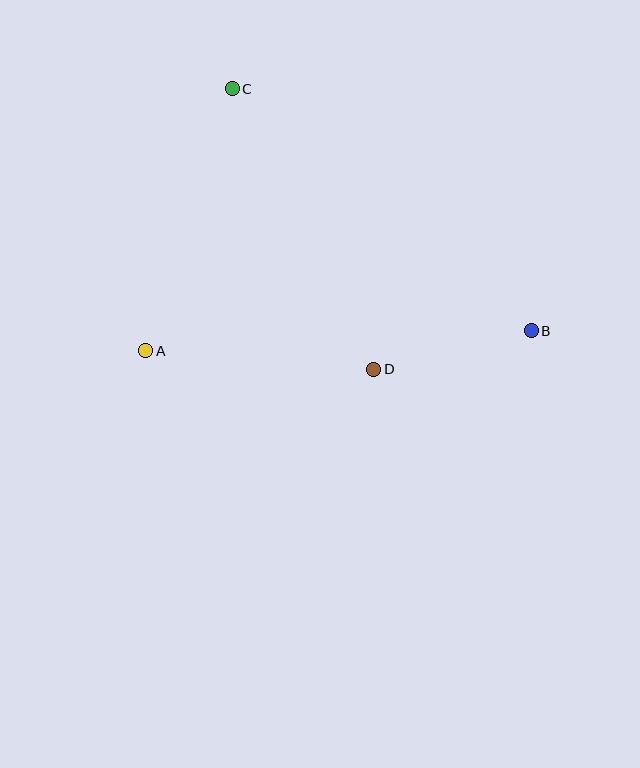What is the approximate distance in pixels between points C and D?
The distance between C and D is approximately 314 pixels.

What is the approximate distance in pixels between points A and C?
The distance between A and C is approximately 276 pixels.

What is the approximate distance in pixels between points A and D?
The distance between A and D is approximately 229 pixels.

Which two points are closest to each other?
Points B and D are closest to each other.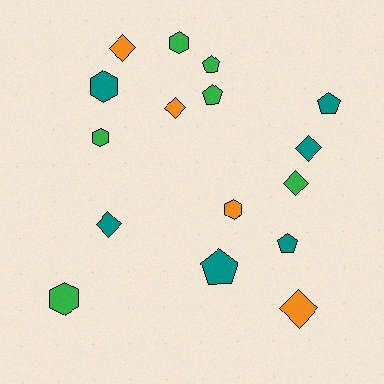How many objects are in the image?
There are 16 objects.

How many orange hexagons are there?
There is 1 orange hexagon.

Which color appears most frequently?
Green, with 6 objects.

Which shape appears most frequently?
Diamond, with 6 objects.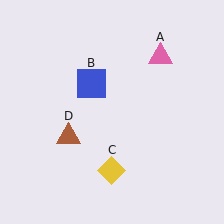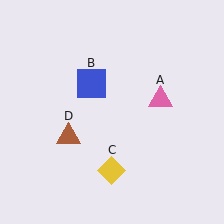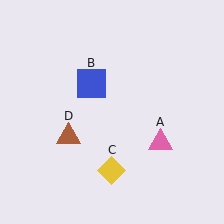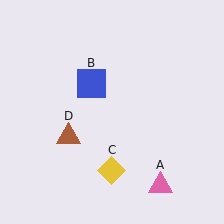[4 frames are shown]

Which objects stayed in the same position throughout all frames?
Blue square (object B) and yellow diamond (object C) and brown triangle (object D) remained stationary.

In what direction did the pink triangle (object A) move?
The pink triangle (object A) moved down.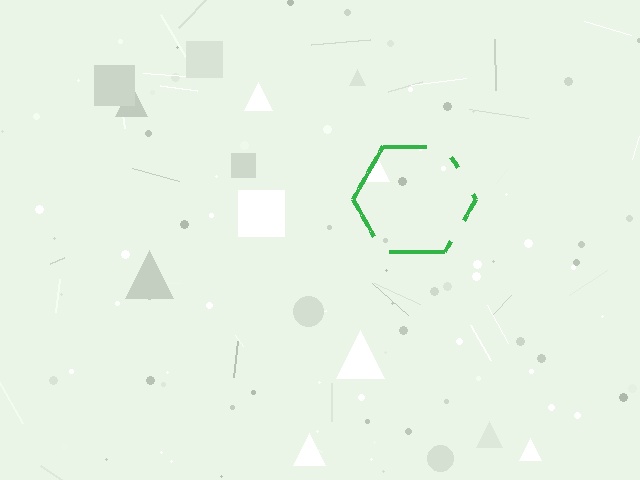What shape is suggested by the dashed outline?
The dashed outline suggests a hexagon.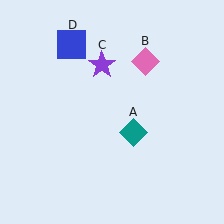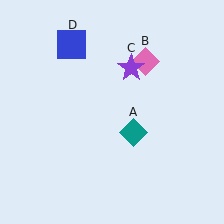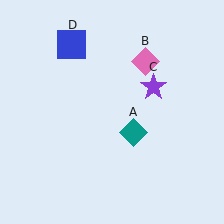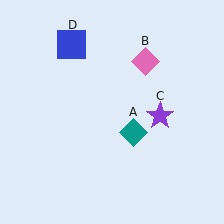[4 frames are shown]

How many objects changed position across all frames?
1 object changed position: purple star (object C).